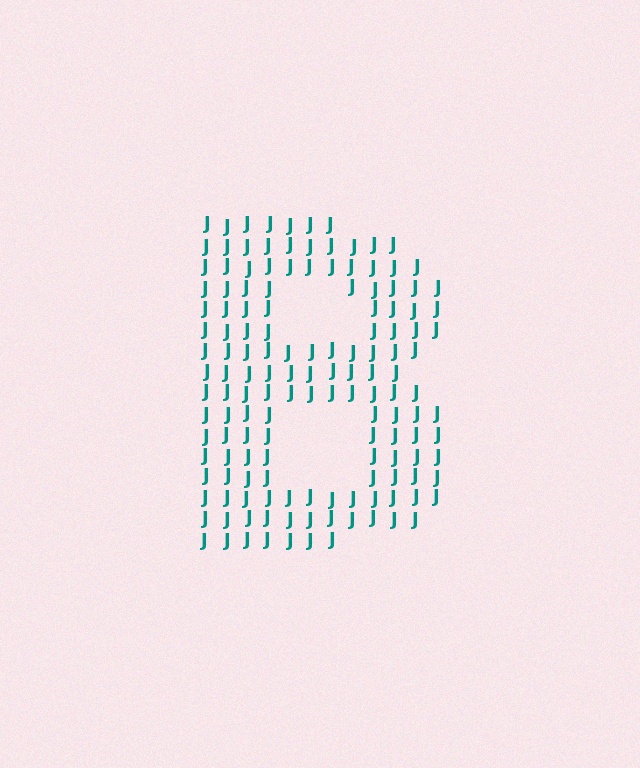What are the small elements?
The small elements are letter J's.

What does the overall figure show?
The overall figure shows the letter B.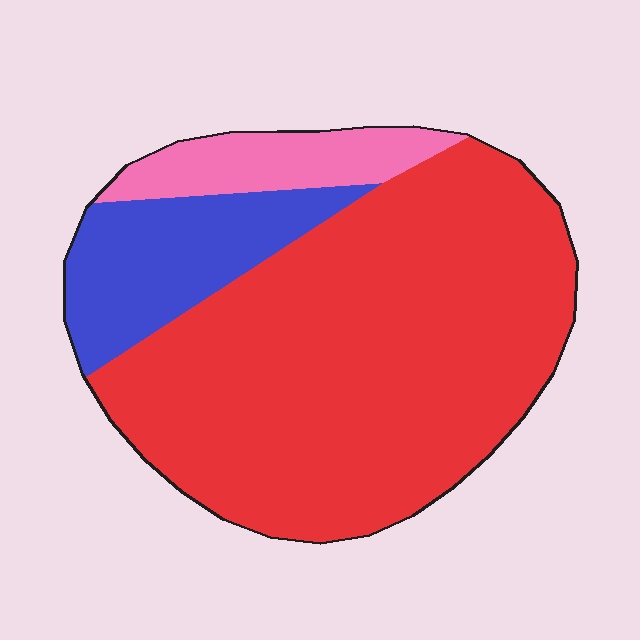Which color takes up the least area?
Pink, at roughly 10%.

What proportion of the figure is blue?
Blue covers 17% of the figure.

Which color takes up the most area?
Red, at roughly 75%.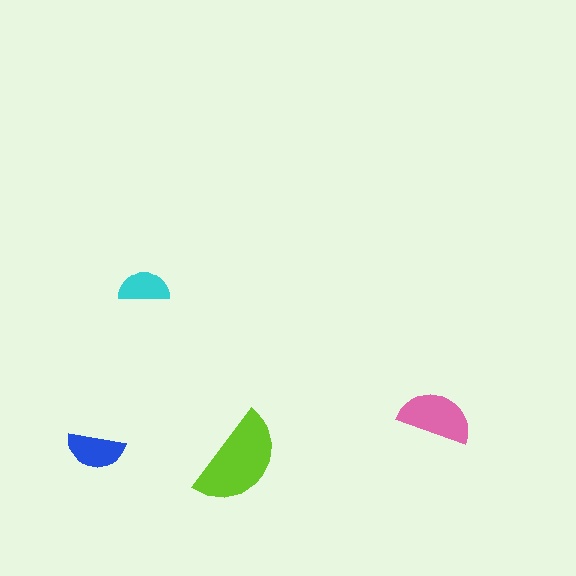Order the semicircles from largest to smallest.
the lime one, the pink one, the blue one, the cyan one.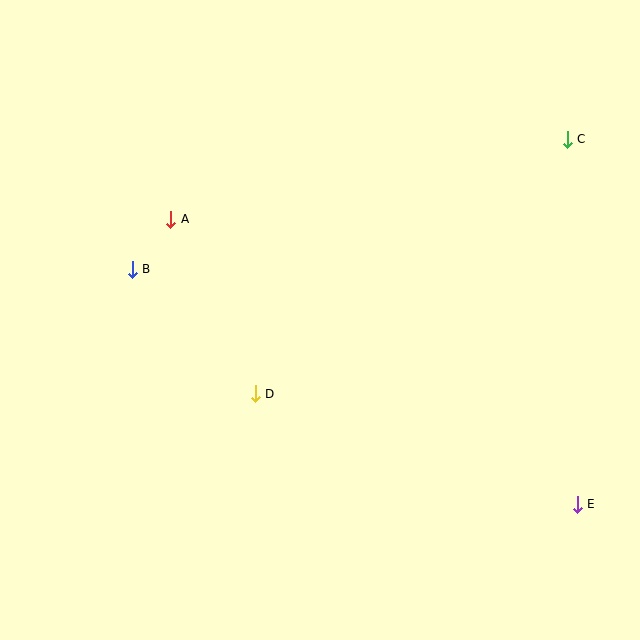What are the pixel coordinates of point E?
Point E is at (577, 504).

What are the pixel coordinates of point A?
Point A is at (171, 219).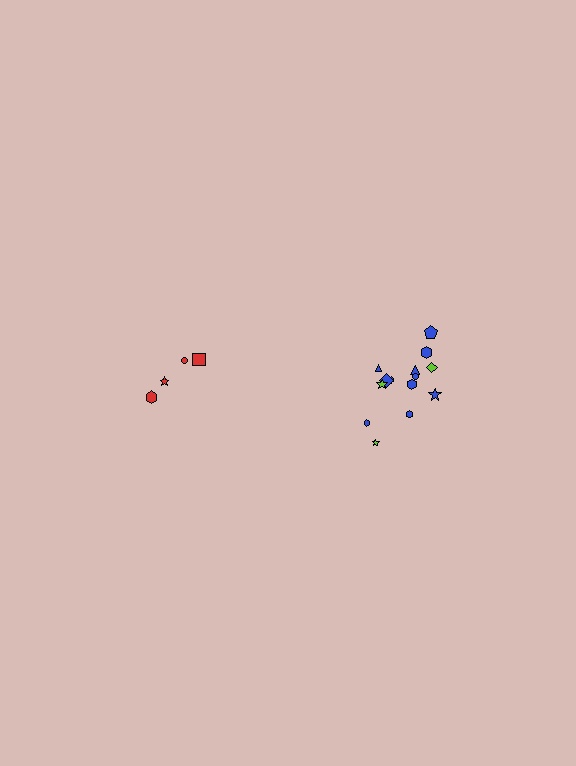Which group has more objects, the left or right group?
The right group.